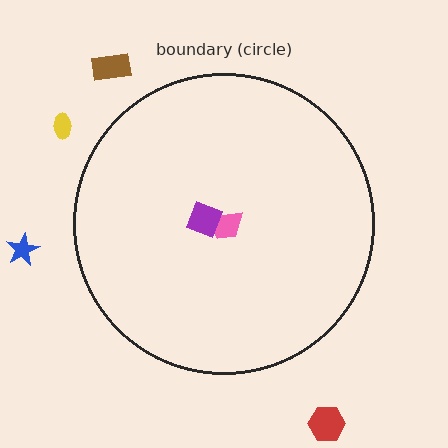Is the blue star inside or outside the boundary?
Outside.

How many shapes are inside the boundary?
2 inside, 4 outside.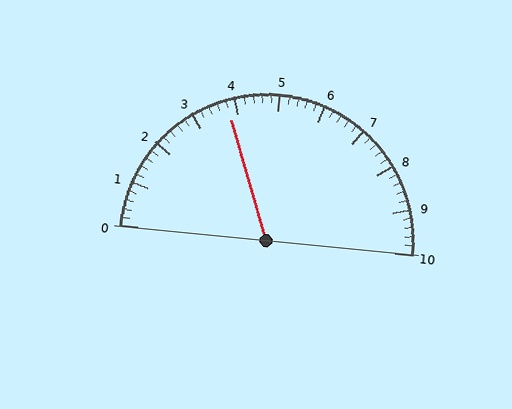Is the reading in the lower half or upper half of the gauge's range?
The reading is in the lower half of the range (0 to 10).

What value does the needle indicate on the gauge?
The needle indicates approximately 3.8.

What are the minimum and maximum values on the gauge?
The gauge ranges from 0 to 10.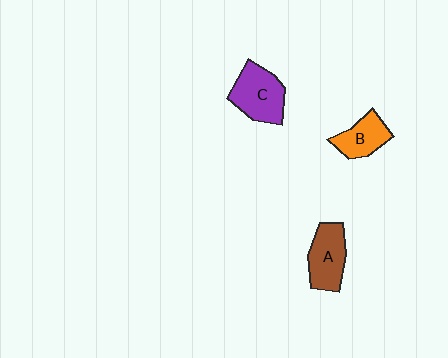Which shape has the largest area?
Shape C (purple).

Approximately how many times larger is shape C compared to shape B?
Approximately 1.4 times.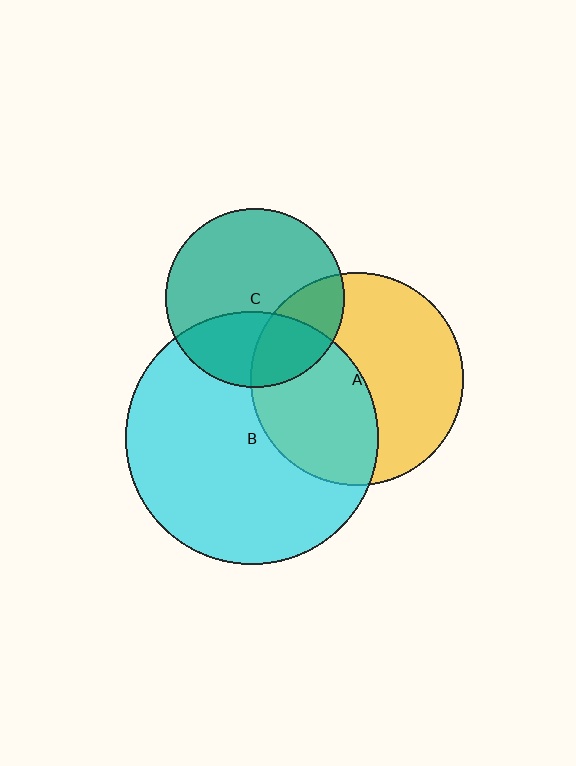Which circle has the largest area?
Circle B (cyan).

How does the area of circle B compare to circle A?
Approximately 1.4 times.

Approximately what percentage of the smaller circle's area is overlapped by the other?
Approximately 25%.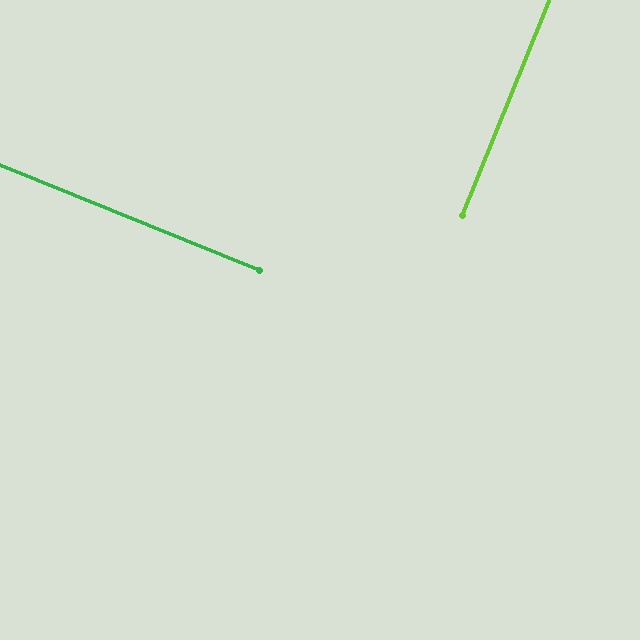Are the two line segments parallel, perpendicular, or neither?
Perpendicular — they meet at approximately 90°.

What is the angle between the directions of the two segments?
Approximately 90 degrees.